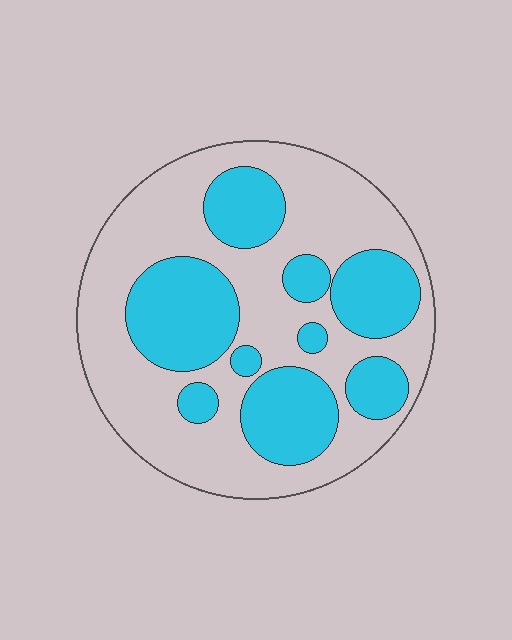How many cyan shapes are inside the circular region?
9.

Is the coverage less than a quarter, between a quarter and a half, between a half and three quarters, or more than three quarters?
Between a quarter and a half.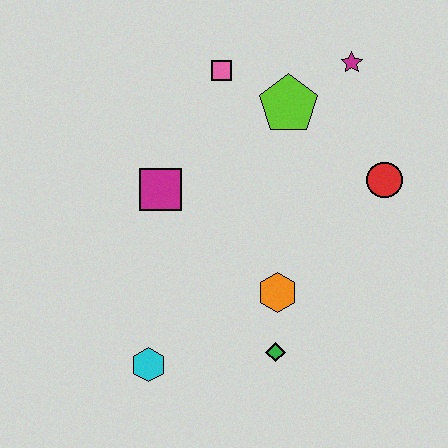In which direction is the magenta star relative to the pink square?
The magenta star is to the right of the pink square.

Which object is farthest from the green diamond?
The magenta star is farthest from the green diamond.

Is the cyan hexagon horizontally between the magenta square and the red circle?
No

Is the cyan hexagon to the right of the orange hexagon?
No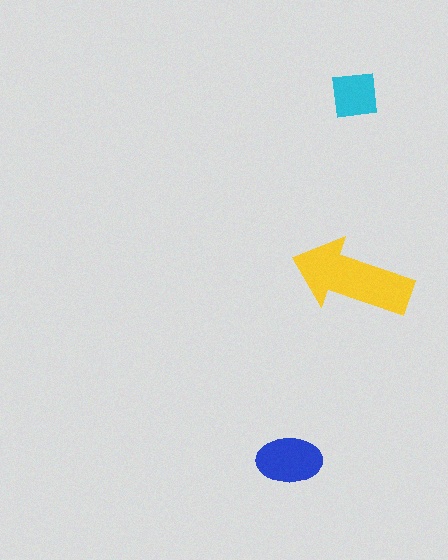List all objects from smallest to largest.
The cyan square, the blue ellipse, the yellow arrow.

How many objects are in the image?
There are 3 objects in the image.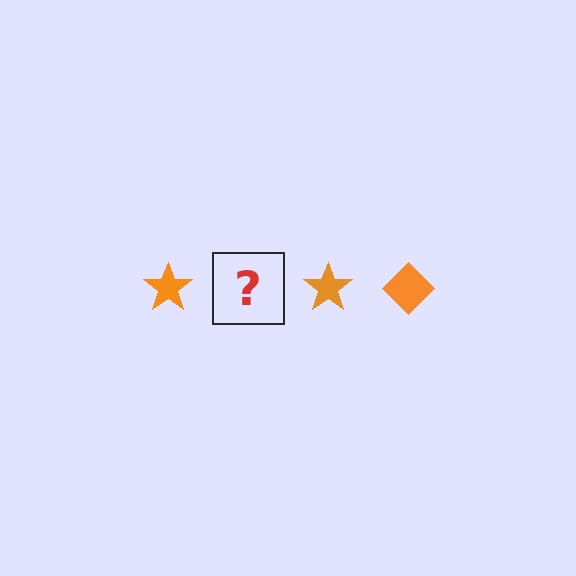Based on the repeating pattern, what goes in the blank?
The blank should be an orange diamond.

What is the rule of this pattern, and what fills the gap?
The rule is that the pattern cycles through star, diamond shapes in orange. The gap should be filled with an orange diamond.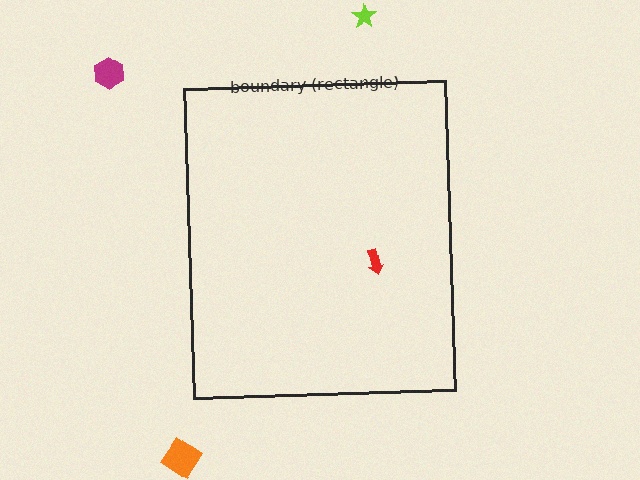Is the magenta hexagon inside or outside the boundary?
Outside.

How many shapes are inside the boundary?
1 inside, 3 outside.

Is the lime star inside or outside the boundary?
Outside.